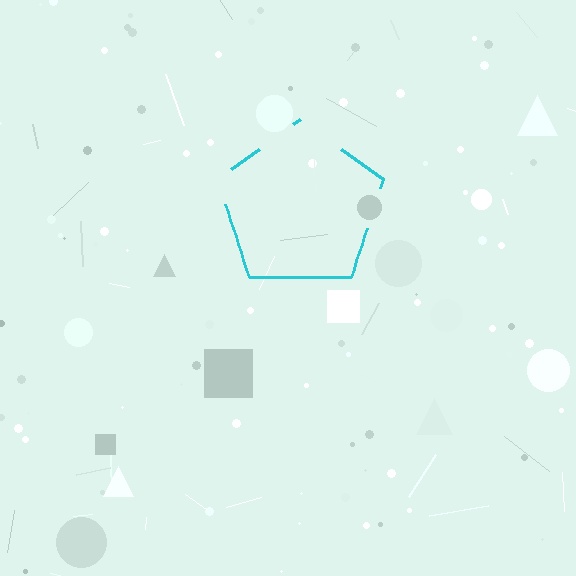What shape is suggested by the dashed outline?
The dashed outline suggests a pentagon.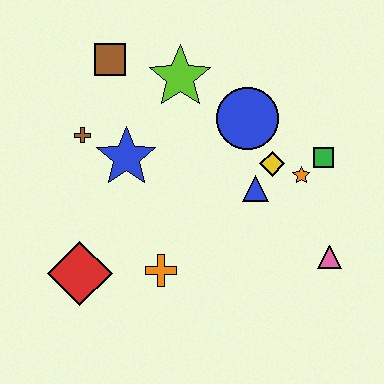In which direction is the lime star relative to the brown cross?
The lime star is to the right of the brown cross.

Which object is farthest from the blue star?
The pink triangle is farthest from the blue star.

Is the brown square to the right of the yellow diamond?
No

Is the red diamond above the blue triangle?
No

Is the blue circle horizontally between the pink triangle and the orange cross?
Yes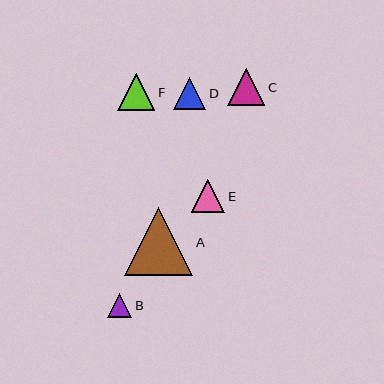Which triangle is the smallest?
Triangle B is the smallest with a size of approximately 24 pixels.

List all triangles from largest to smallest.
From largest to smallest: A, F, C, E, D, B.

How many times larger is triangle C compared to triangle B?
Triangle C is approximately 1.5 times the size of triangle B.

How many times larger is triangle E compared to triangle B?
Triangle E is approximately 1.4 times the size of triangle B.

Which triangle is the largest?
Triangle A is the largest with a size of approximately 69 pixels.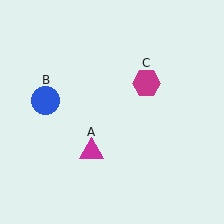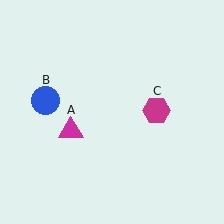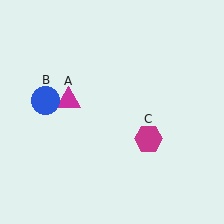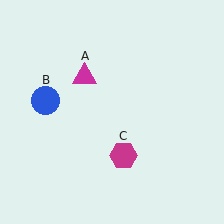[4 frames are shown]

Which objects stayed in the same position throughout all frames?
Blue circle (object B) remained stationary.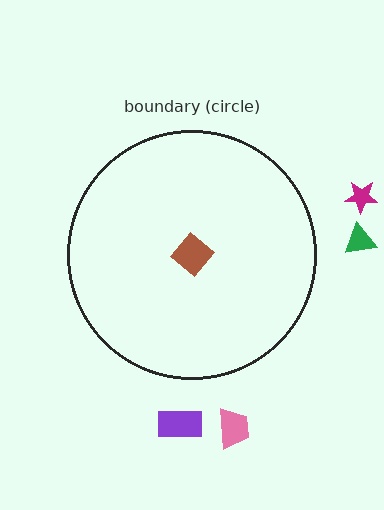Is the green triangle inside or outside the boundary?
Outside.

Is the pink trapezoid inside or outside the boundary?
Outside.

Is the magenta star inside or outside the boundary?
Outside.